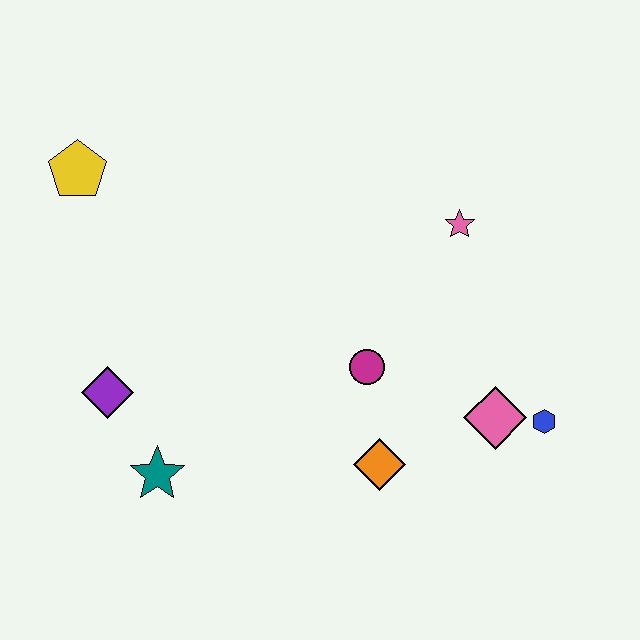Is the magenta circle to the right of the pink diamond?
No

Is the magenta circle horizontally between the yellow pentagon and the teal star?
No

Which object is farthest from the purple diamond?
The blue hexagon is farthest from the purple diamond.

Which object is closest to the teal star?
The purple diamond is closest to the teal star.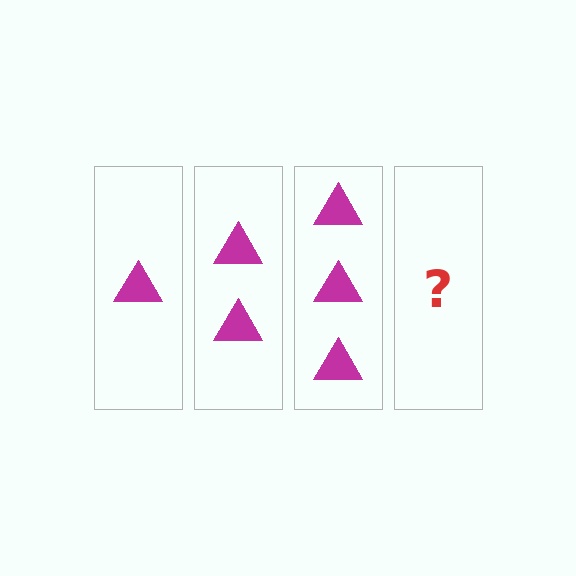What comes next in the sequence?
The next element should be 4 triangles.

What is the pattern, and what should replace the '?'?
The pattern is that each step adds one more triangle. The '?' should be 4 triangles.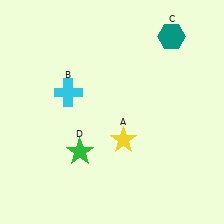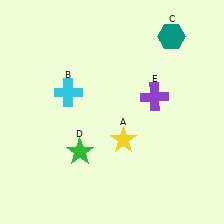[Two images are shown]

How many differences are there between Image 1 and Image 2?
There is 1 difference between the two images.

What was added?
A purple cross (E) was added in Image 2.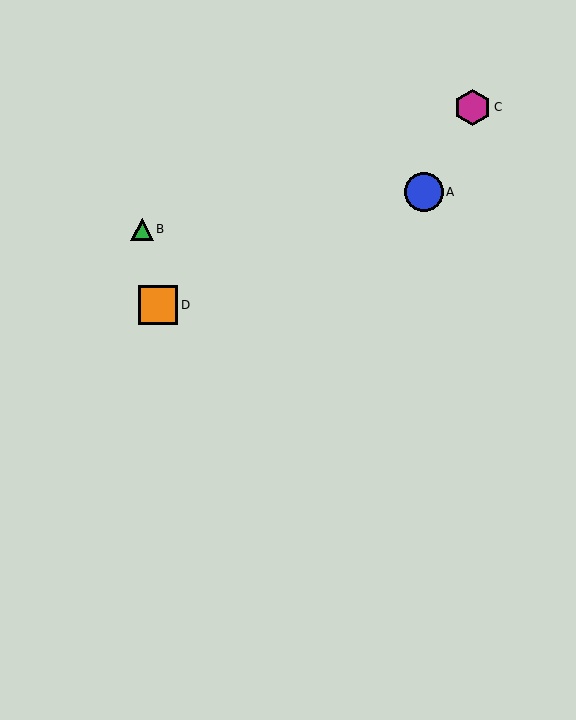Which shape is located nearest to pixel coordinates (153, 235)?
The green triangle (labeled B) at (142, 229) is nearest to that location.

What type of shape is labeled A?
Shape A is a blue circle.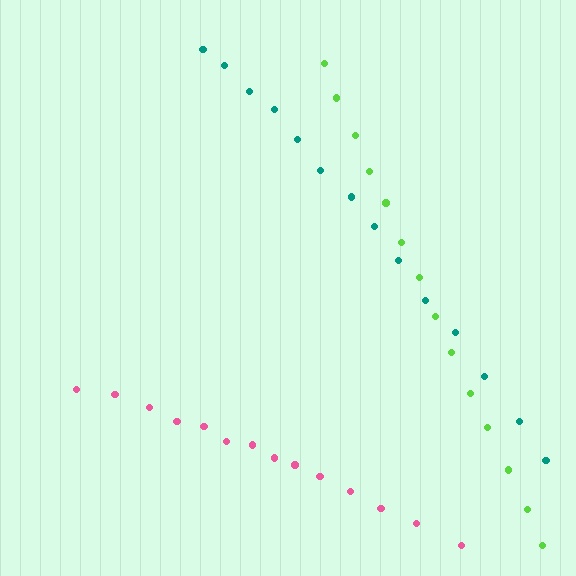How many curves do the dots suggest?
There are 3 distinct paths.